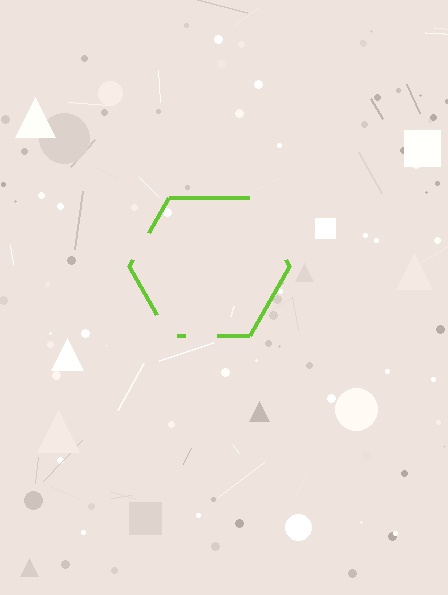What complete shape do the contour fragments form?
The contour fragments form a hexagon.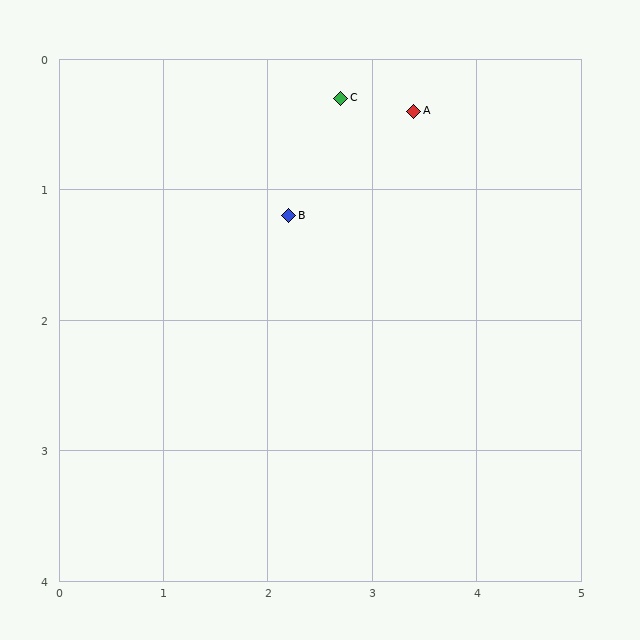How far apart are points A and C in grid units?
Points A and C are about 0.7 grid units apart.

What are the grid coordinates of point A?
Point A is at approximately (3.4, 0.4).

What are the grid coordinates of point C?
Point C is at approximately (2.7, 0.3).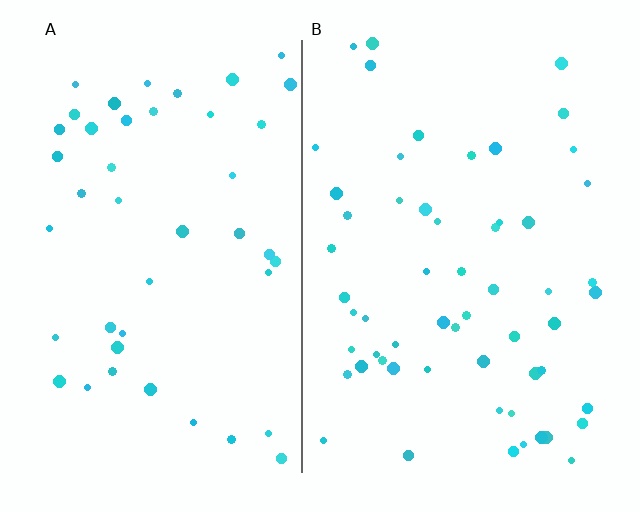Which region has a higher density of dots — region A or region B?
B (the right).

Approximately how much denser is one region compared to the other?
Approximately 1.3× — region B over region A.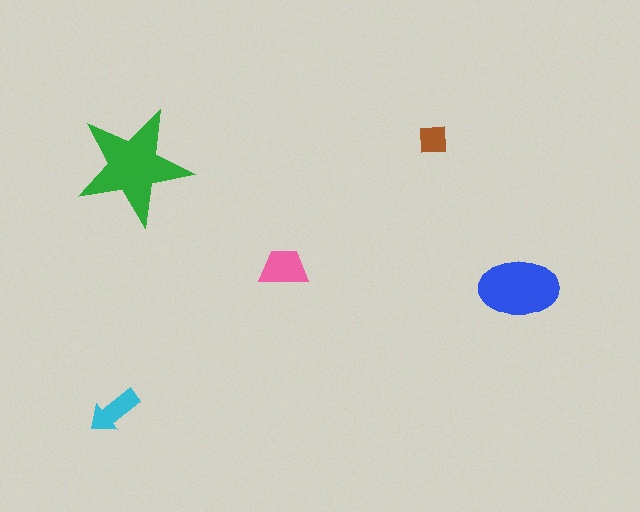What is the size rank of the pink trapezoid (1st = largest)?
3rd.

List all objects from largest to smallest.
The green star, the blue ellipse, the pink trapezoid, the cyan arrow, the brown square.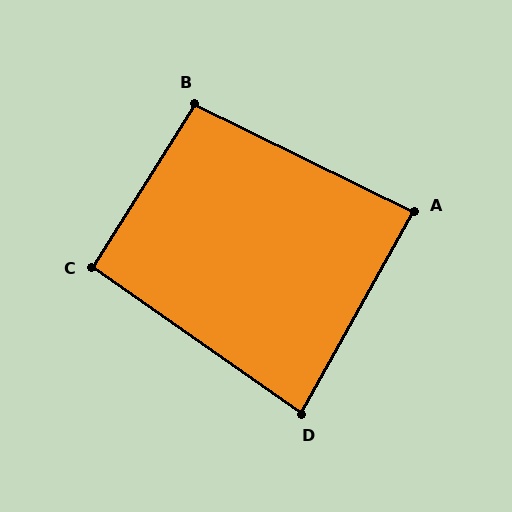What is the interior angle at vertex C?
Approximately 93 degrees (approximately right).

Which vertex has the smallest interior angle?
D, at approximately 84 degrees.